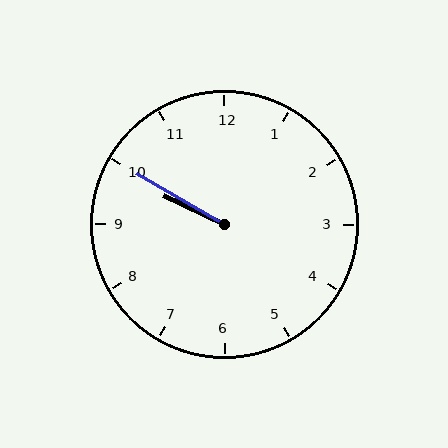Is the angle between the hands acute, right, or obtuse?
It is acute.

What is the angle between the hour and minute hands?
Approximately 5 degrees.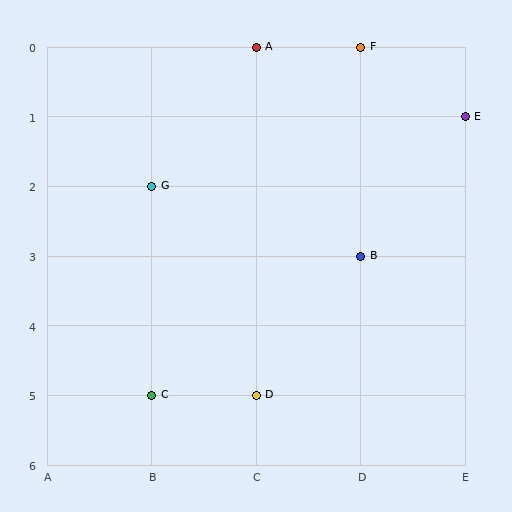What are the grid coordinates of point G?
Point G is at grid coordinates (B, 2).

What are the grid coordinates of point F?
Point F is at grid coordinates (D, 0).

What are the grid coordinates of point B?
Point B is at grid coordinates (D, 3).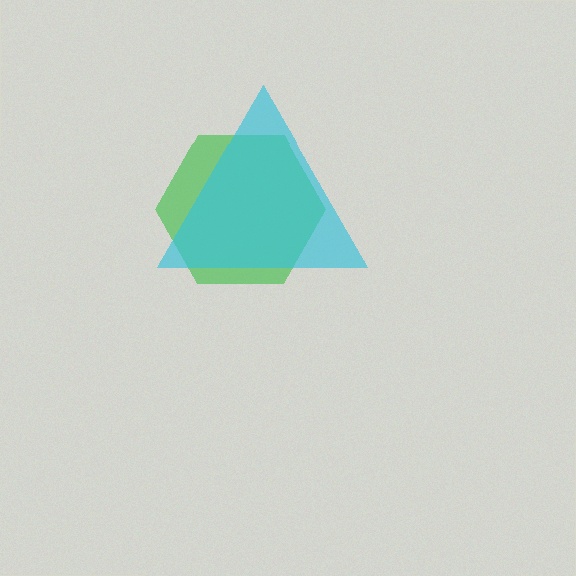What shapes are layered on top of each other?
The layered shapes are: a green hexagon, a cyan triangle.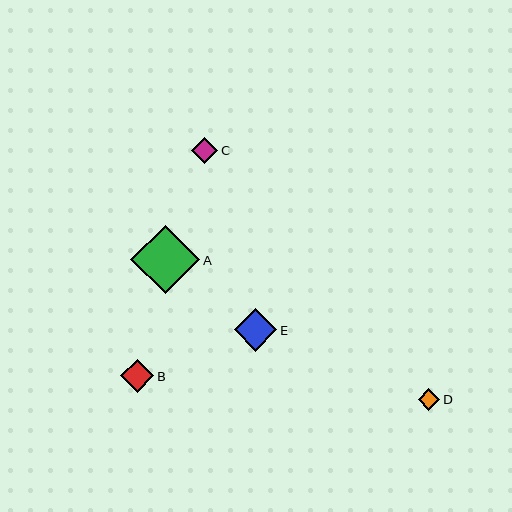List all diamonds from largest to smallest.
From largest to smallest: A, E, B, C, D.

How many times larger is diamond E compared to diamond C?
Diamond E is approximately 1.6 times the size of diamond C.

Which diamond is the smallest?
Diamond D is the smallest with a size of approximately 21 pixels.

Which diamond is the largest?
Diamond A is the largest with a size of approximately 69 pixels.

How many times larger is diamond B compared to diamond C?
Diamond B is approximately 1.3 times the size of diamond C.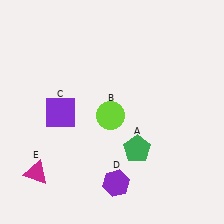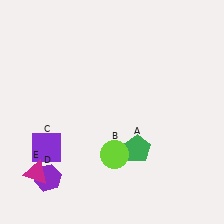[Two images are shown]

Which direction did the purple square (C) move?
The purple square (C) moved down.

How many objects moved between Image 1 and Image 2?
3 objects moved between the two images.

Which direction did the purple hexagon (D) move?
The purple hexagon (D) moved left.